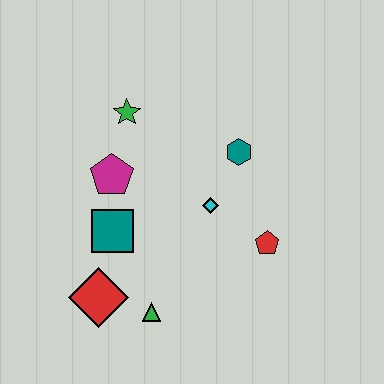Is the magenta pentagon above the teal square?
Yes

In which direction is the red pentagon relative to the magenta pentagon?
The red pentagon is to the right of the magenta pentagon.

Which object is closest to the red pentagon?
The cyan diamond is closest to the red pentagon.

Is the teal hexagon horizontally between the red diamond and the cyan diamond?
No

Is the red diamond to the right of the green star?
No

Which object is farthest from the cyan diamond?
The red diamond is farthest from the cyan diamond.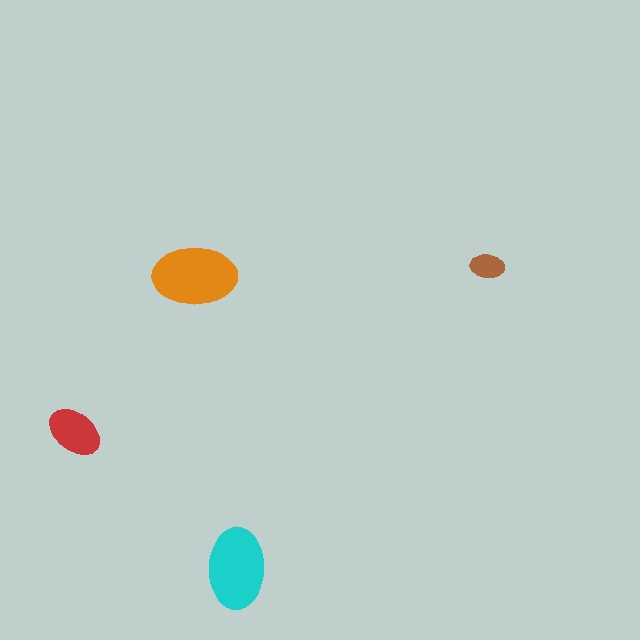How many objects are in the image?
There are 4 objects in the image.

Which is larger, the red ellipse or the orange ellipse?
The orange one.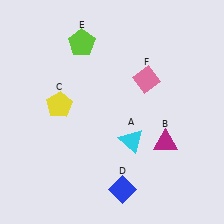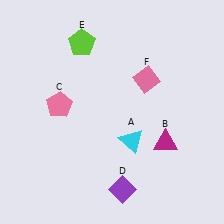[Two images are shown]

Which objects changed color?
C changed from yellow to pink. D changed from blue to purple.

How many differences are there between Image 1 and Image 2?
There are 2 differences between the two images.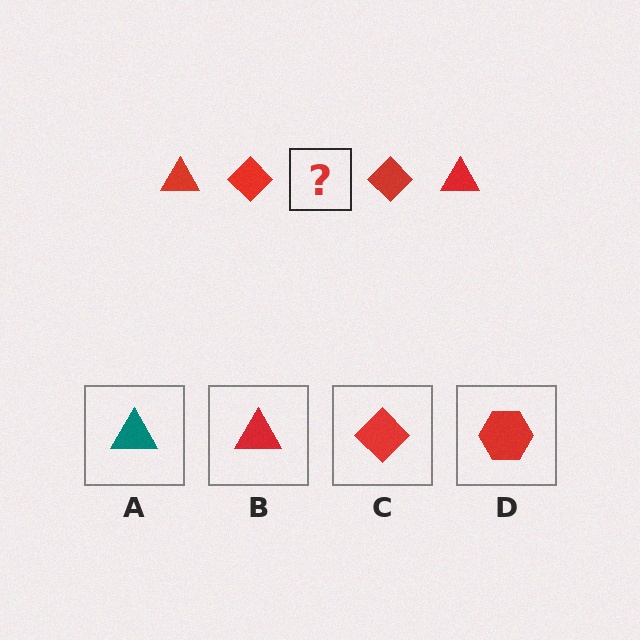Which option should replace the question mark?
Option B.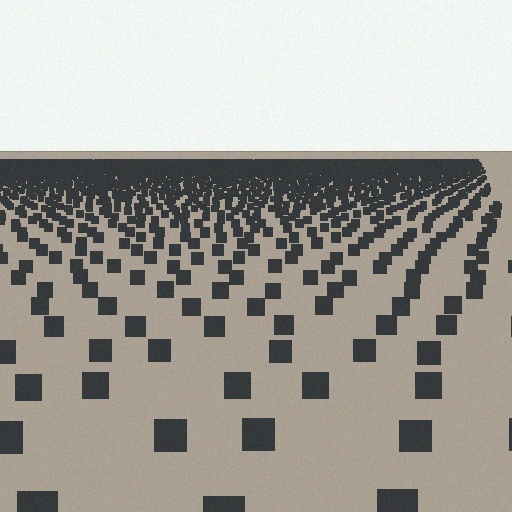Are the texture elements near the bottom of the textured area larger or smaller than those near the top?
Larger. Near the bottom, elements are closer to the viewer and appear at a bigger on-screen size.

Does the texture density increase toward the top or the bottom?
Density increases toward the top.